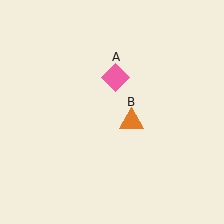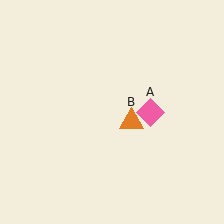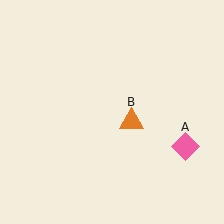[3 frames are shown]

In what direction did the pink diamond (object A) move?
The pink diamond (object A) moved down and to the right.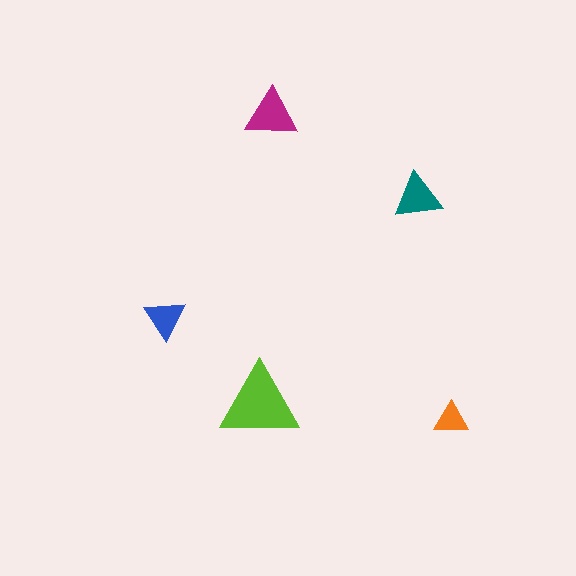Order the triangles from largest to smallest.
the lime one, the magenta one, the teal one, the blue one, the orange one.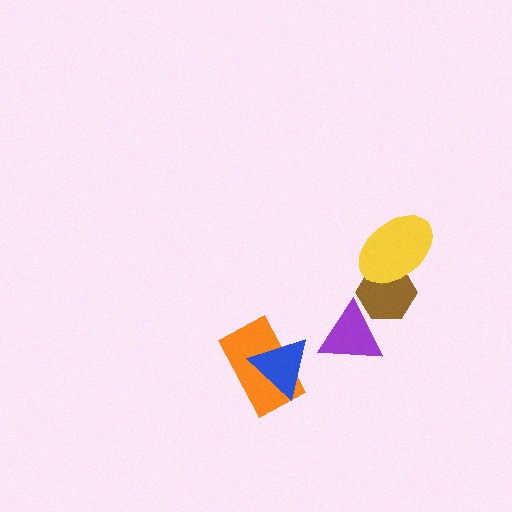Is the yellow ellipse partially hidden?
No, no other shape covers it.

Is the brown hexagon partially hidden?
Yes, it is partially covered by another shape.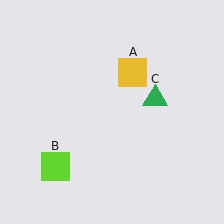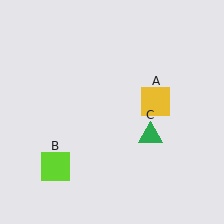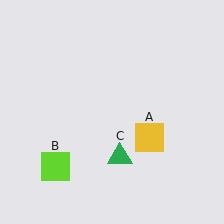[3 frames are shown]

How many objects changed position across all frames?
2 objects changed position: yellow square (object A), green triangle (object C).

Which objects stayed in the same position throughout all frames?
Lime square (object B) remained stationary.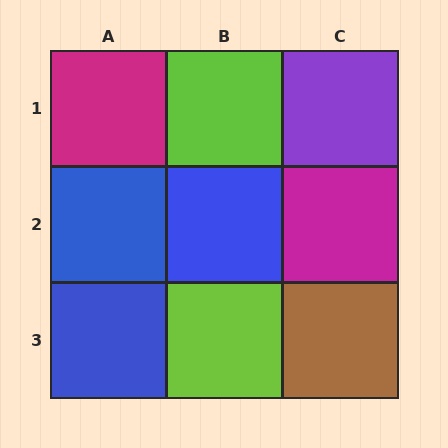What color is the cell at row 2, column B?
Blue.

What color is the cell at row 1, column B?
Lime.